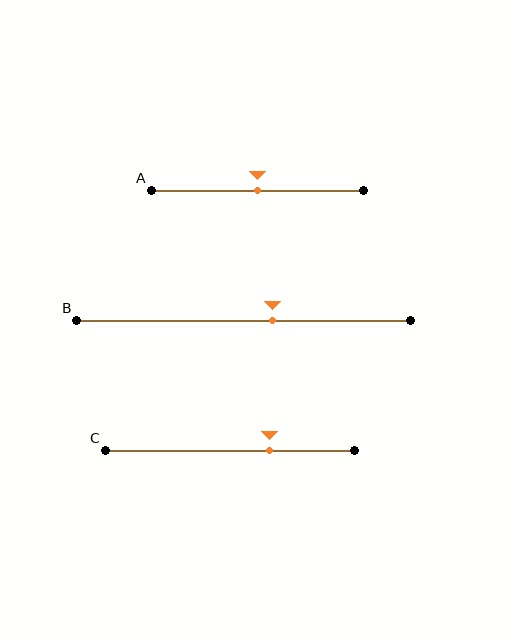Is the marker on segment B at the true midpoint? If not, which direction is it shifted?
No, the marker on segment B is shifted to the right by about 9% of the segment length.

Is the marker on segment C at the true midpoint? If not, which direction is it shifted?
No, the marker on segment C is shifted to the right by about 16% of the segment length.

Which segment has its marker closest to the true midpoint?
Segment A has its marker closest to the true midpoint.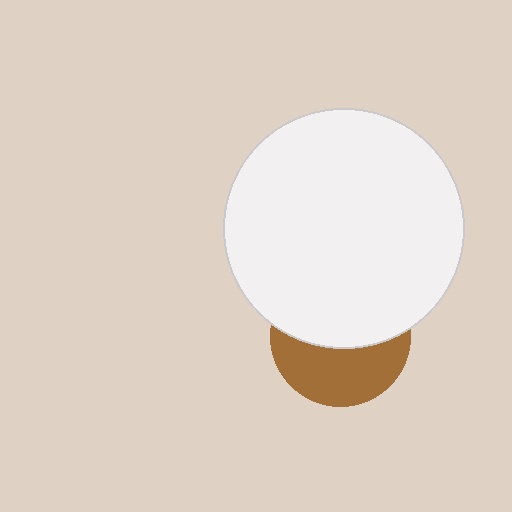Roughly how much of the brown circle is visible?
About half of it is visible (roughly 45%).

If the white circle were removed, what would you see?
You would see the complete brown circle.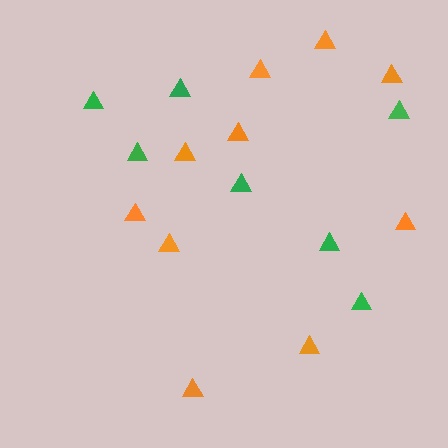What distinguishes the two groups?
There are 2 groups: one group of orange triangles (10) and one group of green triangles (7).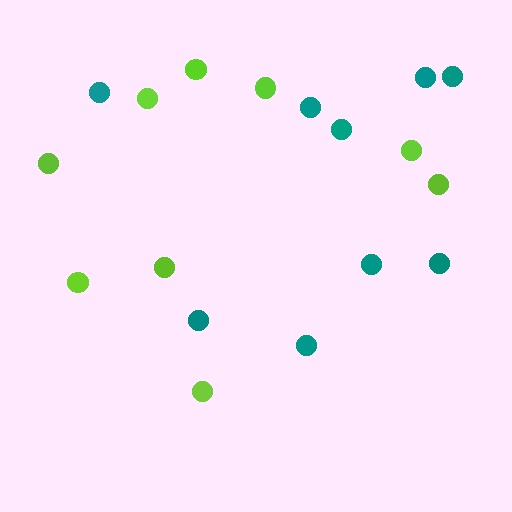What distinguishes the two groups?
There are 2 groups: one group of teal circles (9) and one group of lime circles (9).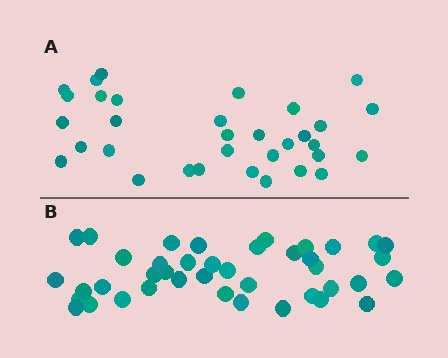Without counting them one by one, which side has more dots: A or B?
Region B (the bottom region) has more dots.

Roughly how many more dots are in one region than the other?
Region B has roughly 8 or so more dots than region A.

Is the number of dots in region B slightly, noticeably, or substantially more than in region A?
Region B has only slightly more — the two regions are fairly close. The ratio is roughly 1.2 to 1.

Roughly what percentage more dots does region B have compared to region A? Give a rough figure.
About 25% more.